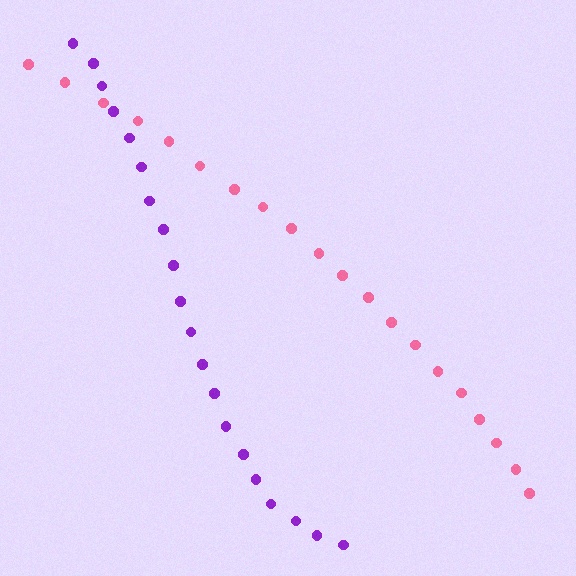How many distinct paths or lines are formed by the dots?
There are 2 distinct paths.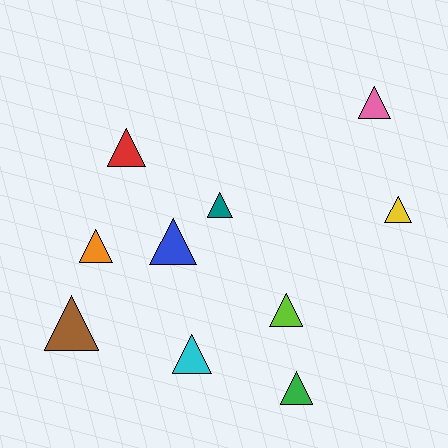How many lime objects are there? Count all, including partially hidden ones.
There is 1 lime object.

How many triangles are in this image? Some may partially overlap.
There are 10 triangles.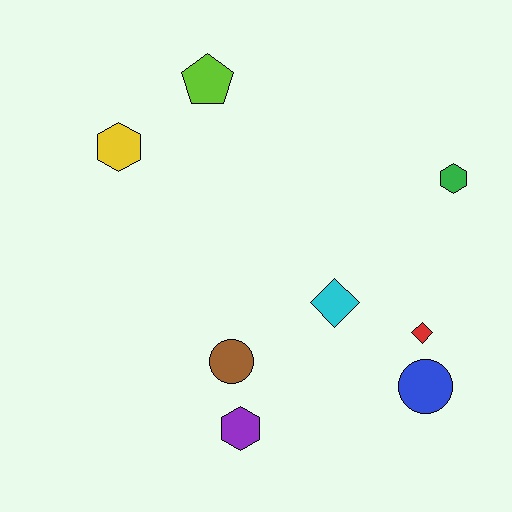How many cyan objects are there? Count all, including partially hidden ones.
There is 1 cyan object.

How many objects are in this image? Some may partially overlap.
There are 8 objects.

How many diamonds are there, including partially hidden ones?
There are 2 diamonds.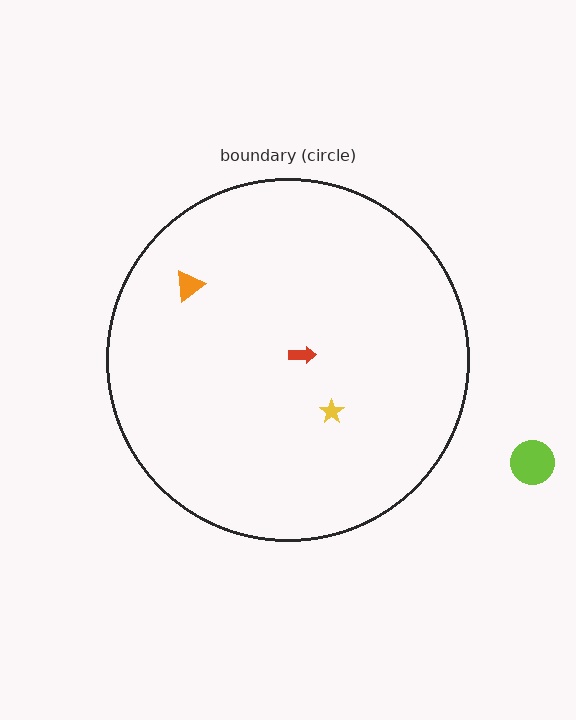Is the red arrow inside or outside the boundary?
Inside.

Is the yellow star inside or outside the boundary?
Inside.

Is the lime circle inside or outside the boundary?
Outside.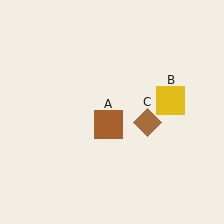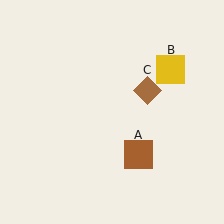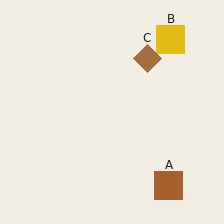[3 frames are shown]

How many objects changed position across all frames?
3 objects changed position: brown square (object A), yellow square (object B), brown diamond (object C).